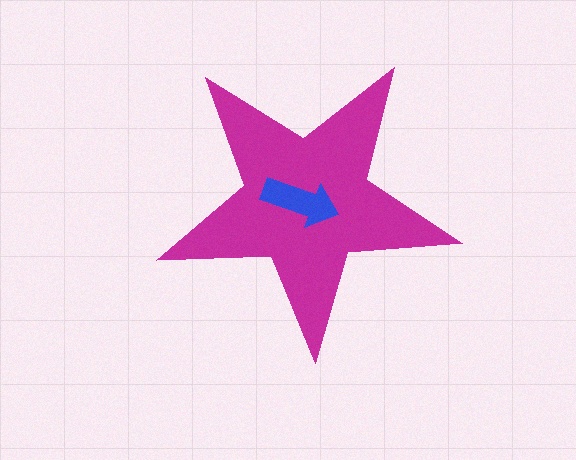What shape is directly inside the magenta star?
The blue arrow.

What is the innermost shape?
The blue arrow.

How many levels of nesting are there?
2.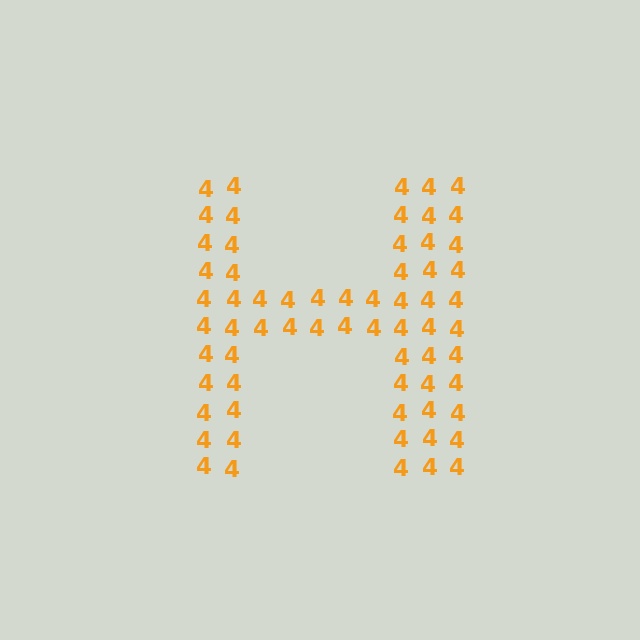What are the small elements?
The small elements are digit 4's.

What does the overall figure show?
The overall figure shows the letter H.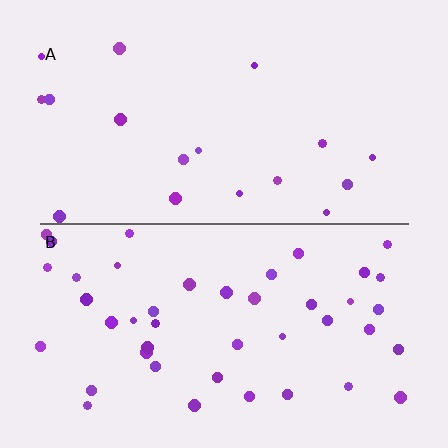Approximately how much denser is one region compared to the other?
Approximately 2.4× — region B over region A.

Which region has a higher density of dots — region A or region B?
B (the bottom).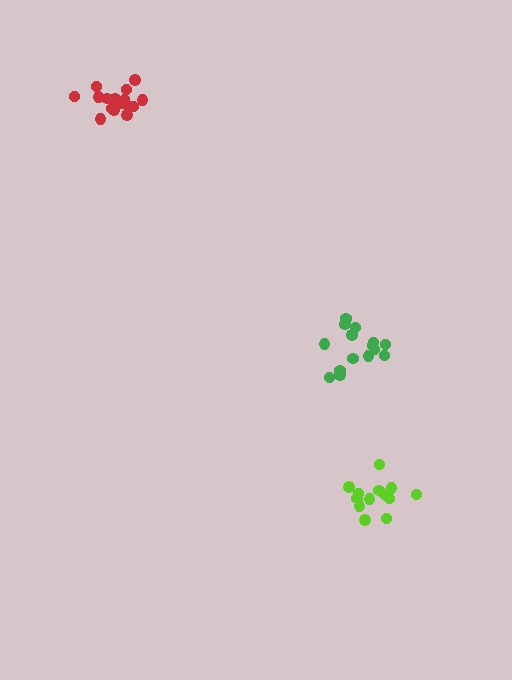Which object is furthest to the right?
The lime cluster is rightmost.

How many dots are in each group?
Group 1: 17 dots, Group 2: 15 dots, Group 3: 13 dots (45 total).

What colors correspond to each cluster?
The clusters are colored: red, green, lime.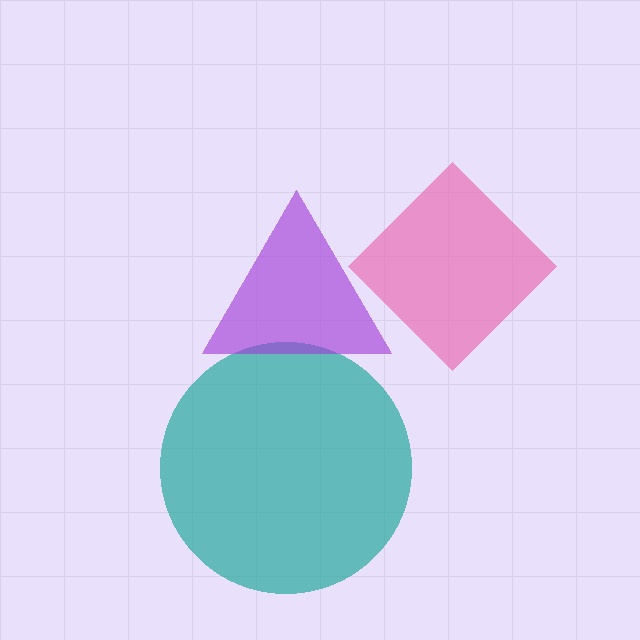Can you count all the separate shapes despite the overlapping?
Yes, there are 3 separate shapes.